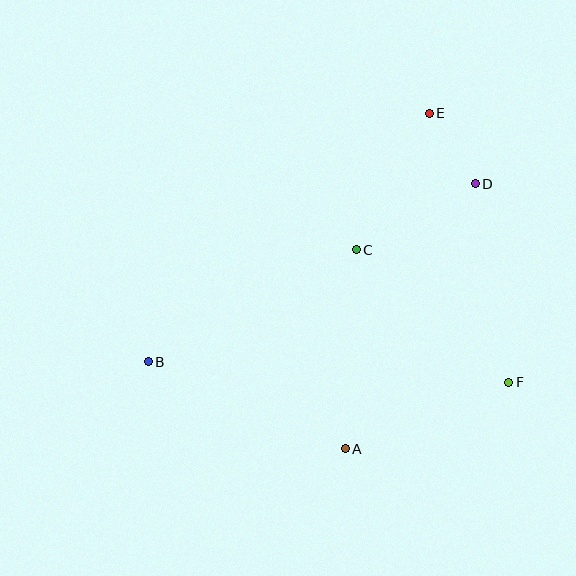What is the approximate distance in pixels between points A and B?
The distance between A and B is approximately 215 pixels.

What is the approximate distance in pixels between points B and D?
The distance between B and D is approximately 373 pixels.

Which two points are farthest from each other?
Points B and E are farthest from each other.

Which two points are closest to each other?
Points D and E are closest to each other.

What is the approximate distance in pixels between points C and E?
The distance between C and E is approximately 155 pixels.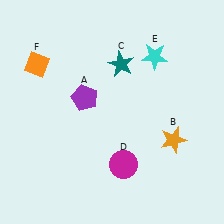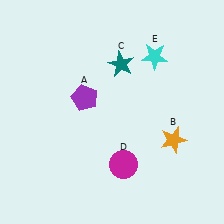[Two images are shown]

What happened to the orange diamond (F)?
The orange diamond (F) was removed in Image 2. It was in the top-left area of Image 1.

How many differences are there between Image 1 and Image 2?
There is 1 difference between the two images.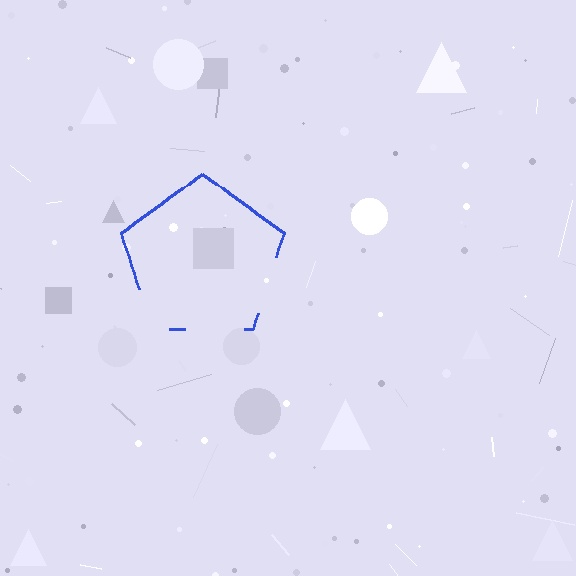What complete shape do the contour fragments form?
The contour fragments form a pentagon.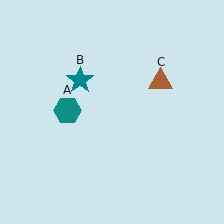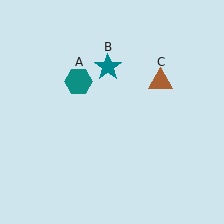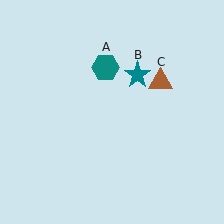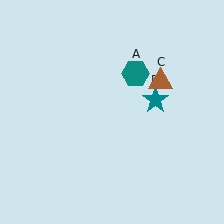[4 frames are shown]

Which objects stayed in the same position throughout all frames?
Brown triangle (object C) remained stationary.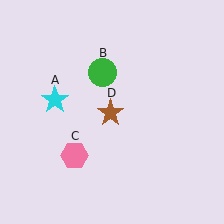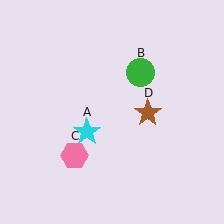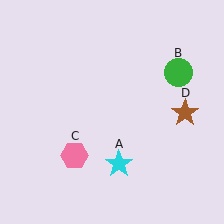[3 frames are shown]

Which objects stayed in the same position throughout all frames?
Pink hexagon (object C) remained stationary.